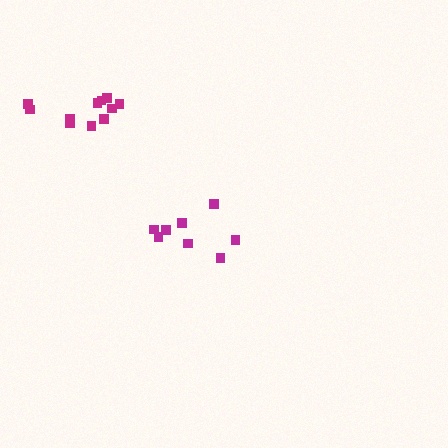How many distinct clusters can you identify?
There are 2 distinct clusters.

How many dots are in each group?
Group 1: 8 dots, Group 2: 11 dots (19 total).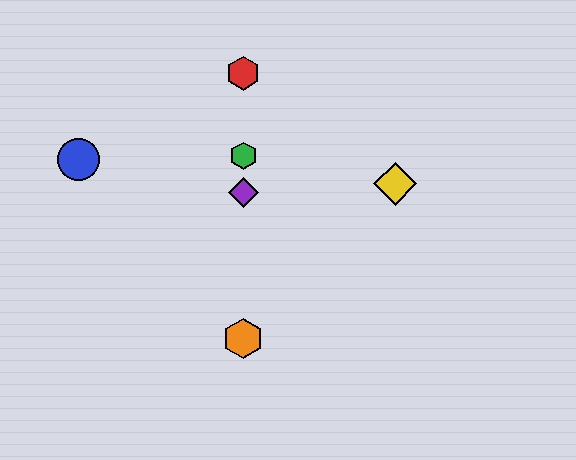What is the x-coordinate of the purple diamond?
The purple diamond is at x≈243.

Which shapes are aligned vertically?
The red hexagon, the green hexagon, the purple diamond, the orange hexagon are aligned vertically.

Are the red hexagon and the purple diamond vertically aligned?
Yes, both are at x≈243.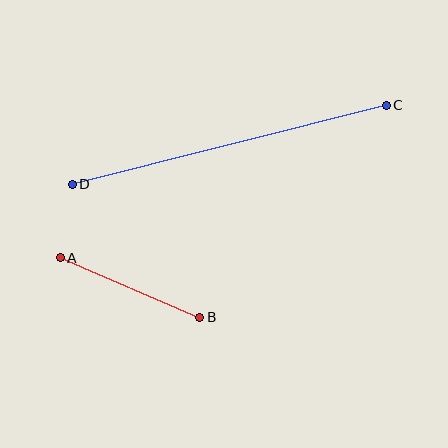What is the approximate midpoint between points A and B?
The midpoint is at approximately (130, 288) pixels.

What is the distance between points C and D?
The distance is approximately 324 pixels.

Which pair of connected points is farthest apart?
Points C and D are farthest apart.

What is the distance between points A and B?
The distance is approximately 152 pixels.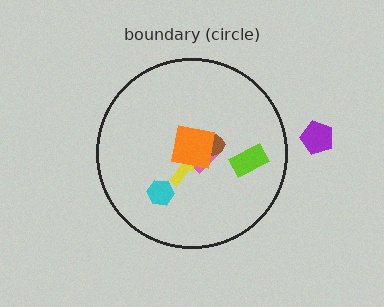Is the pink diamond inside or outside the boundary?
Inside.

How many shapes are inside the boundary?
6 inside, 1 outside.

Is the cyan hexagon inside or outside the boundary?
Inside.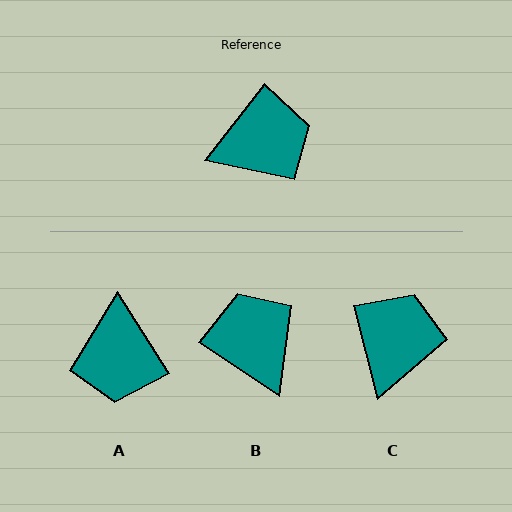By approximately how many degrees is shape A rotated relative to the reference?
Approximately 109 degrees clockwise.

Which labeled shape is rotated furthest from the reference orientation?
A, about 109 degrees away.